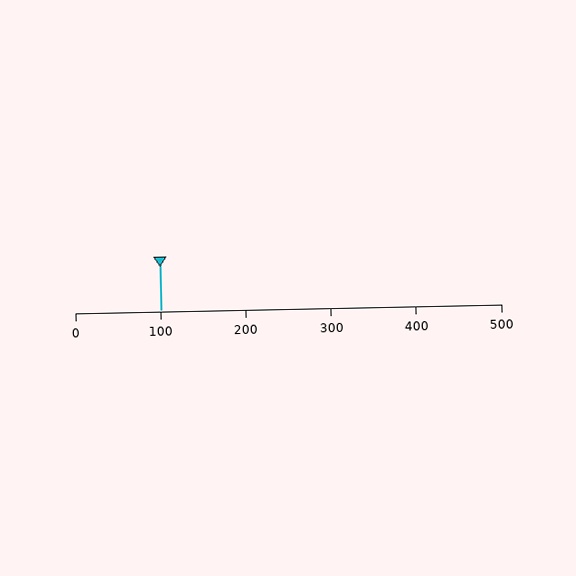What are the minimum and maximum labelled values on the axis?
The axis runs from 0 to 500.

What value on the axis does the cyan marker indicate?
The marker indicates approximately 100.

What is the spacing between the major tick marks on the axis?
The major ticks are spaced 100 apart.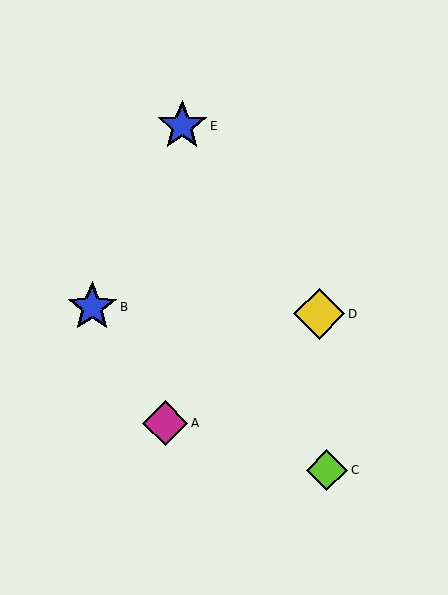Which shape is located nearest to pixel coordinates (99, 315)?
The blue star (labeled B) at (92, 307) is nearest to that location.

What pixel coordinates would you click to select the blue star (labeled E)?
Click at (182, 126) to select the blue star E.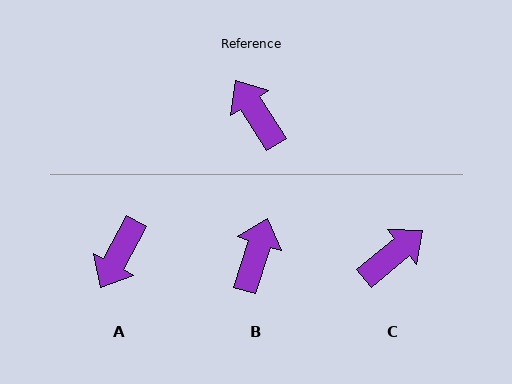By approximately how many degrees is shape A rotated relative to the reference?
Approximately 118 degrees counter-clockwise.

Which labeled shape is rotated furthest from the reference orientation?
A, about 118 degrees away.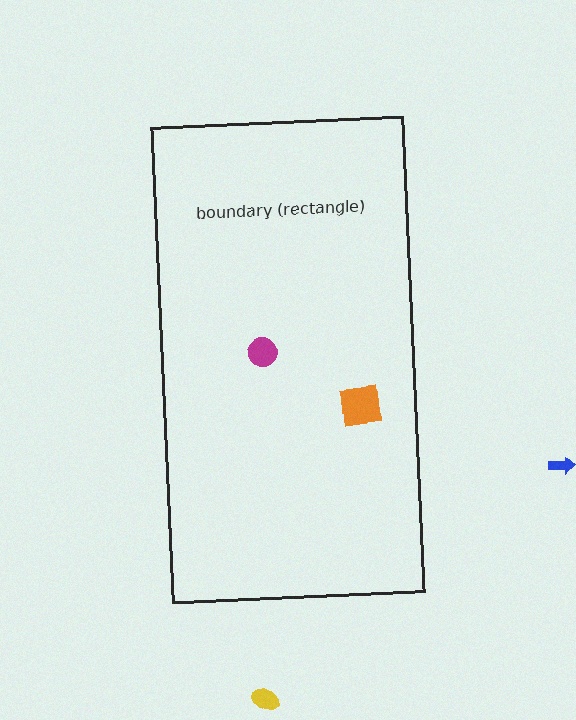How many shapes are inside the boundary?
2 inside, 2 outside.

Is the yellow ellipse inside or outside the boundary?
Outside.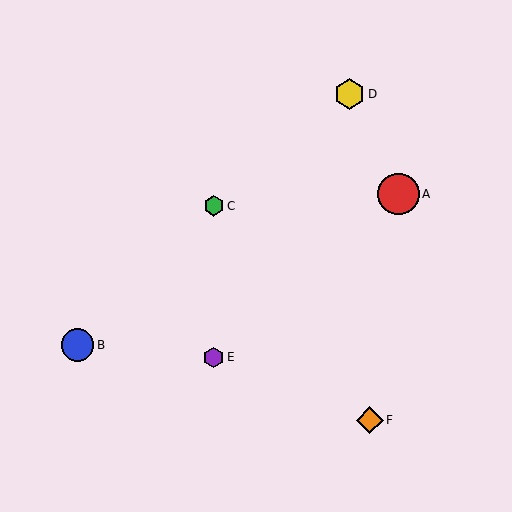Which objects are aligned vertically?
Objects C, E are aligned vertically.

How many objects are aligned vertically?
2 objects (C, E) are aligned vertically.